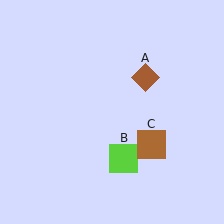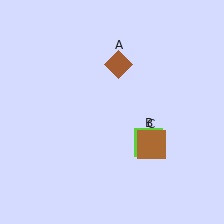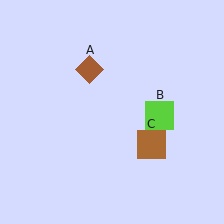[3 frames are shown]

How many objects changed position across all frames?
2 objects changed position: brown diamond (object A), lime square (object B).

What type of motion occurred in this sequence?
The brown diamond (object A), lime square (object B) rotated counterclockwise around the center of the scene.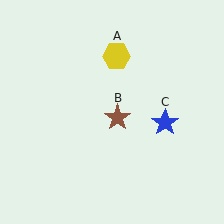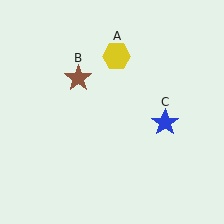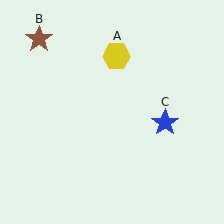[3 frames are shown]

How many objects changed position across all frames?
1 object changed position: brown star (object B).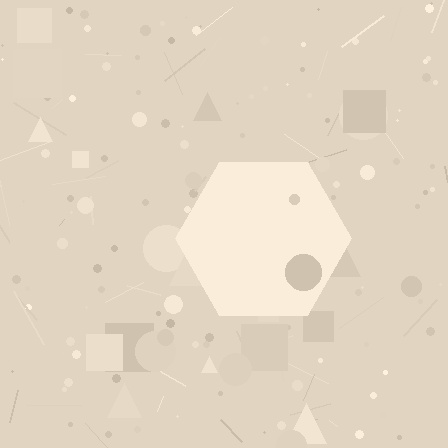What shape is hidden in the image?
A hexagon is hidden in the image.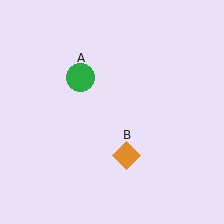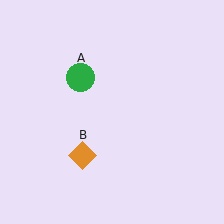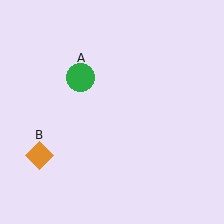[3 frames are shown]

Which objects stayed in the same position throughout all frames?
Green circle (object A) remained stationary.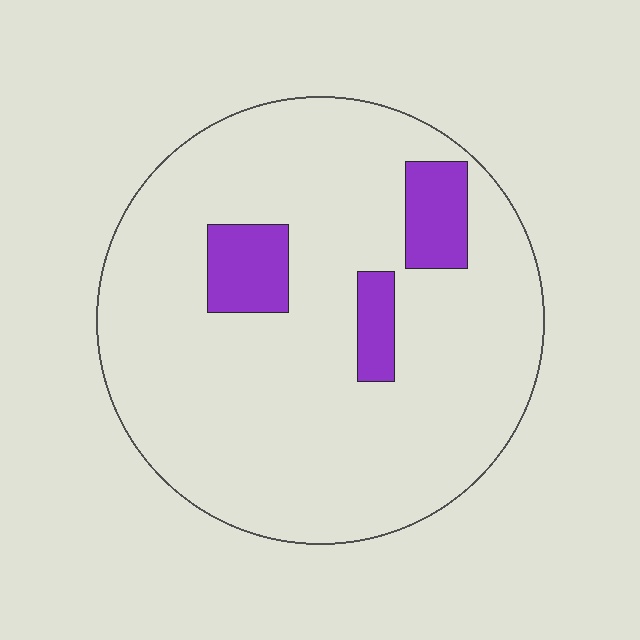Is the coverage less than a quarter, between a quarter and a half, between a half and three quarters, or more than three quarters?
Less than a quarter.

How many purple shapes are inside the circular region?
3.